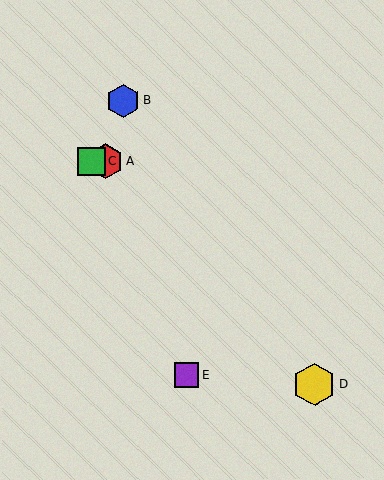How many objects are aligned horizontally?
2 objects (A, C) are aligned horizontally.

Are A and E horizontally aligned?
No, A is at y≈161 and E is at y≈375.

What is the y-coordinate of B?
Object B is at y≈100.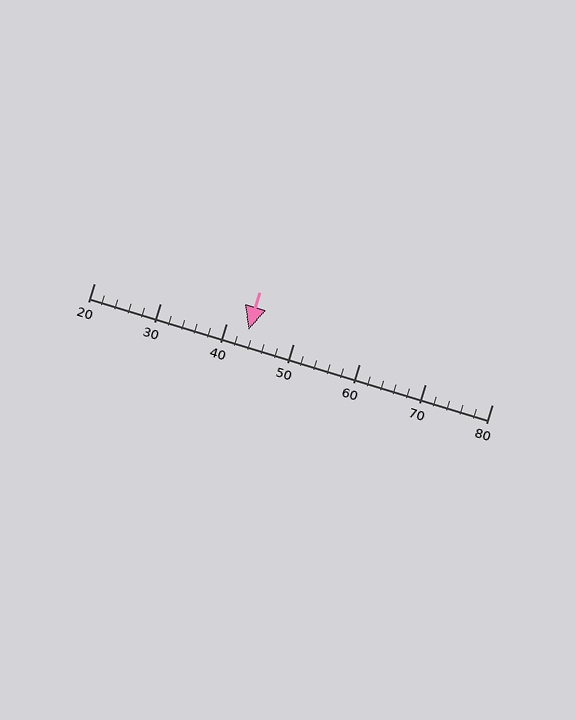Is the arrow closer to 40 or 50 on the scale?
The arrow is closer to 40.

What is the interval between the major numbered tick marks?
The major tick marks are spaced 10 units apart.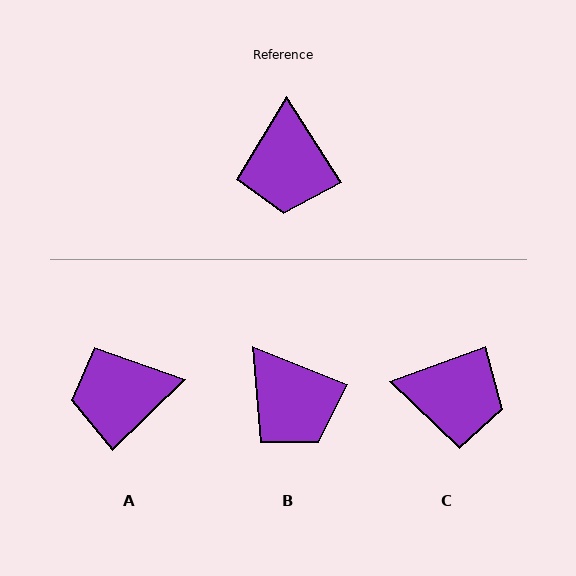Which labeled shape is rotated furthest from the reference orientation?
A, about 78 degrees away.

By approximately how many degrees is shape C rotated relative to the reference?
Approximately 77 degrees counter-clockwise.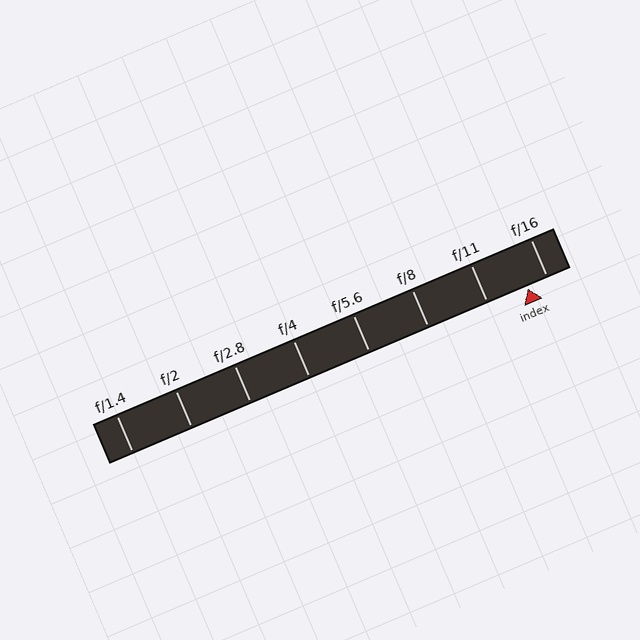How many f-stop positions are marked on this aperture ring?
There are 8 f-stop positions marked.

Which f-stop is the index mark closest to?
The index mark is closest to f/16.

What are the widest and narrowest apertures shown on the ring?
The widest aperture shown is f/1.4 and the narrowest is f/16.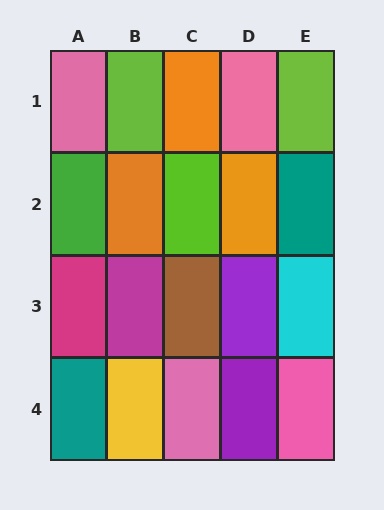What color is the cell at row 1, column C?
Orange.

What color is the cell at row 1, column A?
Pink.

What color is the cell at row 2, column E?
Teal.